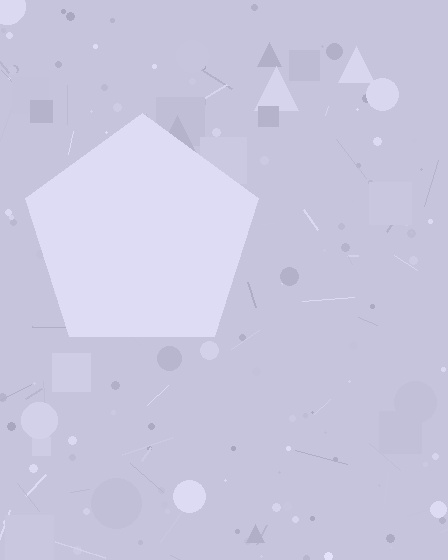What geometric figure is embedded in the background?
A pentagon is embedded in the background.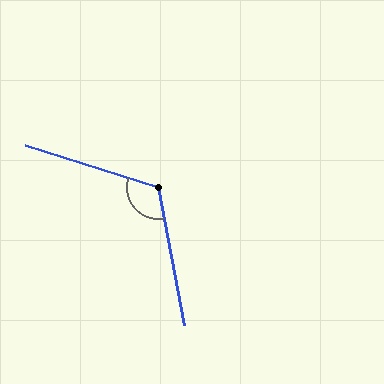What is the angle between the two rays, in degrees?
Approximately 118 degrees.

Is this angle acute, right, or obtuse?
It is obtuse.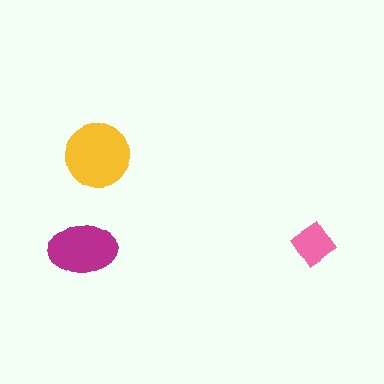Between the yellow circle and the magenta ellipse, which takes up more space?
The yellow circle.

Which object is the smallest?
The pink diamond.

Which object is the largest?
The yellow circle.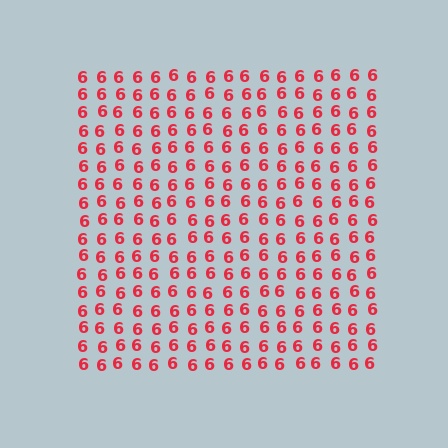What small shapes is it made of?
It is made of small digit 6's.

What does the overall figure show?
The overall figure shows a square.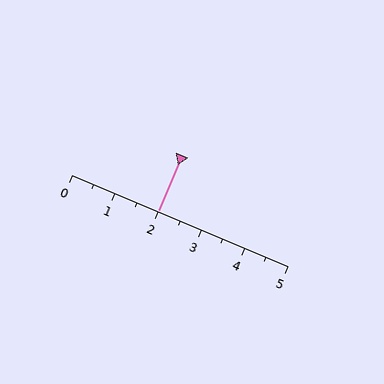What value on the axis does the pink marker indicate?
The marker indicates approximately 2.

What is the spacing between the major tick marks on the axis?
The major ticks are spaced 1 apart.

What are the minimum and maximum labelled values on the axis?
The axis runs from 0 to 5.